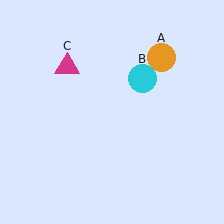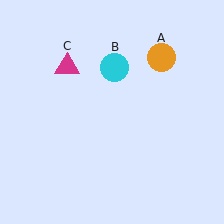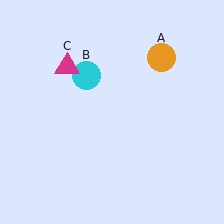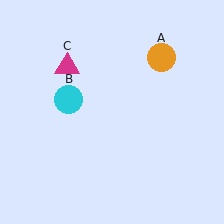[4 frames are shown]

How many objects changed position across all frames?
1 object changed position: cyan circle (object B).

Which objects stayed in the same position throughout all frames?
Orange circle (object A) and magenta triangle (object C) remained stationary.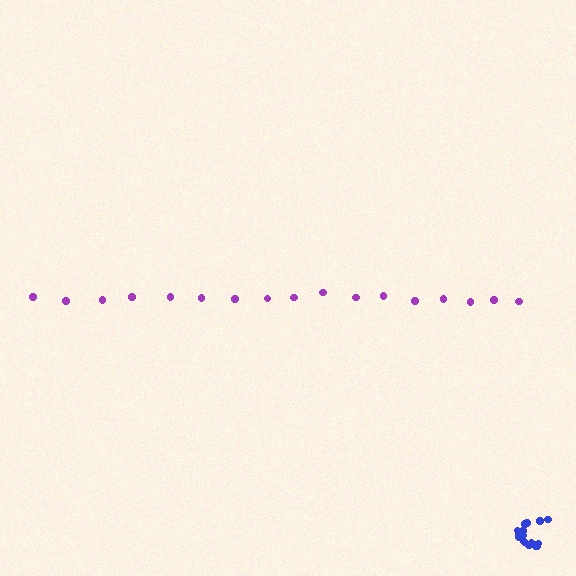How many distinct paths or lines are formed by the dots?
There are 2 distinct paths.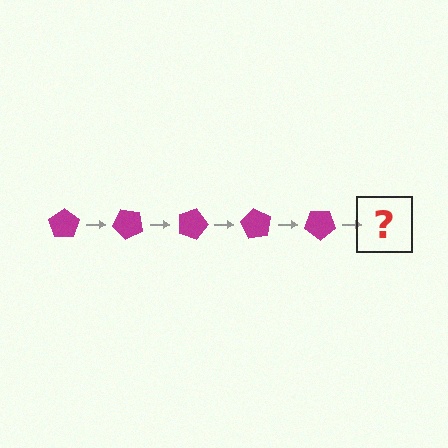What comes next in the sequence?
The next element should be a magenta pentagon rotated 225 degrees.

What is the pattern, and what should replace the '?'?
The pattern is that the pentagon rotates 45 degrees each step. The '?' should be a magenta pentagon rotated 225 degrees.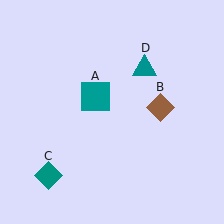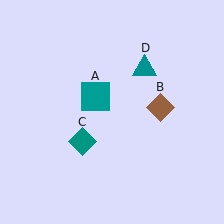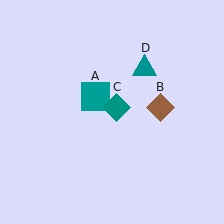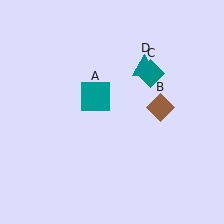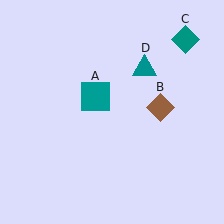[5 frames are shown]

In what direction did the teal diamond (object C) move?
The teal diamond (object C) moved up and to the right.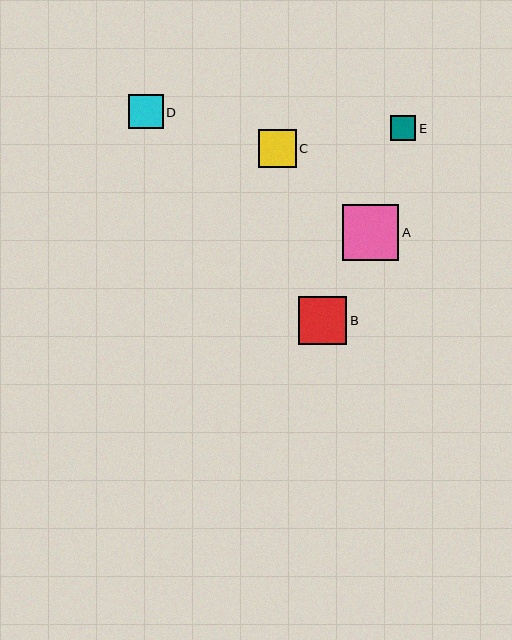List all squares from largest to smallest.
From largest to smallest: A, B, C, D, E.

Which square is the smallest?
Square E is the smallest with a size of approximately 25 pixels.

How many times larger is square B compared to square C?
Square B is approximately 1.3 times the size of square C.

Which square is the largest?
Square A is the largest with a size of approximately 56 pixels.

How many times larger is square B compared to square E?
Square B is approximately 1.9 times the size of square E.